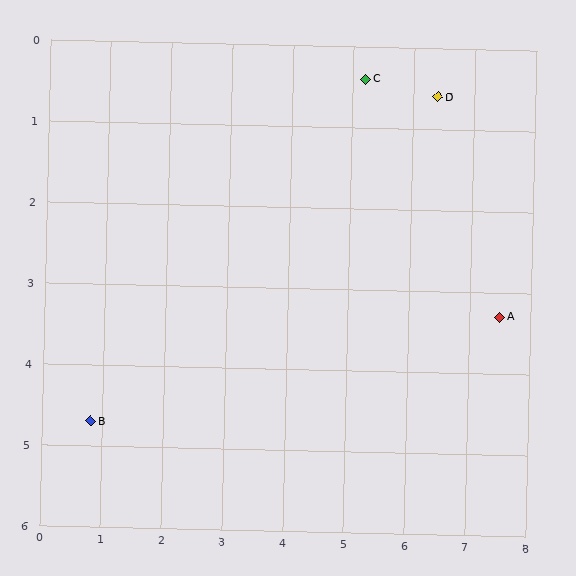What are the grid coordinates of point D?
Point D is at approximately (6.4, 0.6).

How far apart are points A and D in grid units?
Points A and D are about 2.9 grid units apart.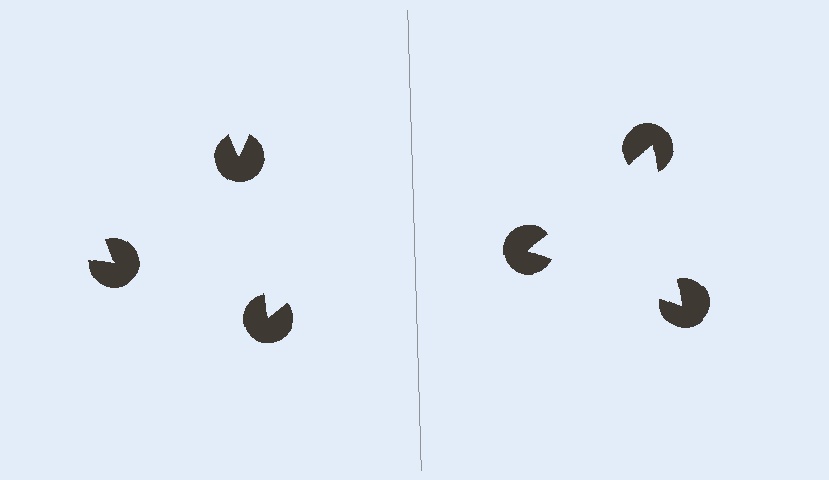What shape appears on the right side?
An illusory triangle.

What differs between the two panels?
The pac-man discs are positioned identically on both sides; only the wedge orientations differ. On the right they align to a triangle; on the left they are misaligned.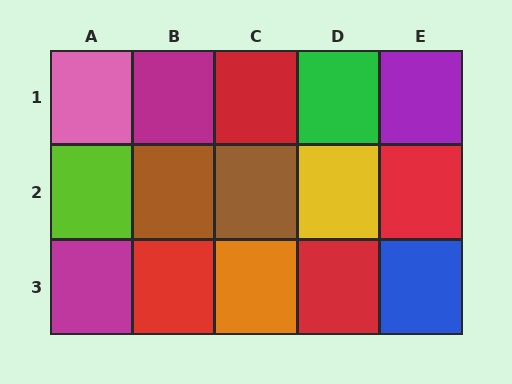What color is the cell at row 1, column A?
Pink.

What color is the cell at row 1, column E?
Purple.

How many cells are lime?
1 cell is lime.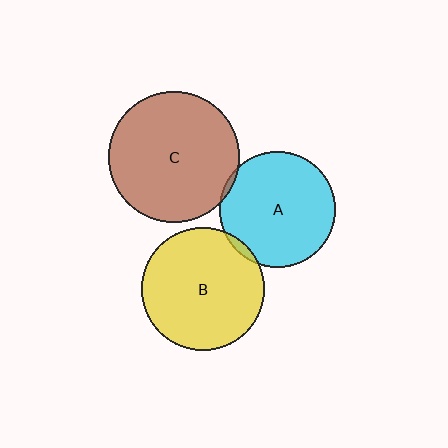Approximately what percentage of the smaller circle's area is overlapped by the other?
Approximately 5%.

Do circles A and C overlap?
Yes.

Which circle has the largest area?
Circle C (brown).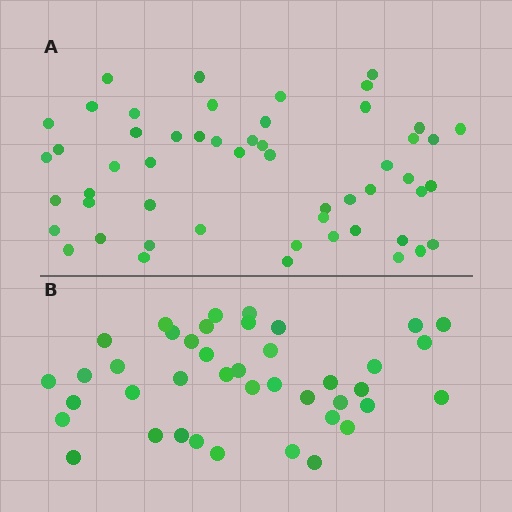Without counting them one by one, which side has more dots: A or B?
Region A (the top region) has more dots.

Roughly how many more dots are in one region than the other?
Region A has roughly 12 or so more dots than region B.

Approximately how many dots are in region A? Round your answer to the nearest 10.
About 50 dots. (The exact count is 53, which rounds to 50.)